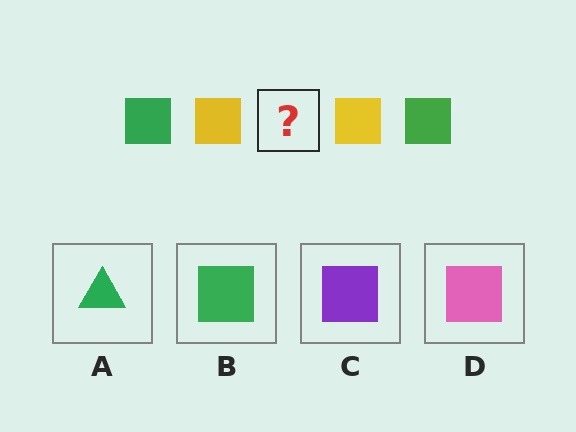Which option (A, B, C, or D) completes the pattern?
B.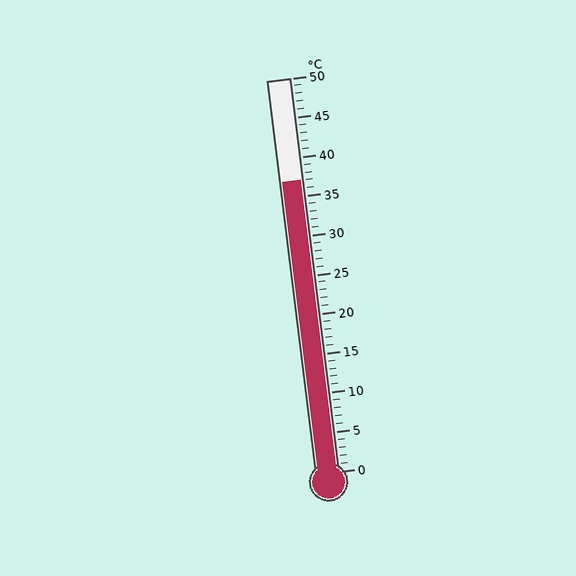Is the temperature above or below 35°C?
The temperature is above 35°C.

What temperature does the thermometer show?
The thermometer shows approximately 37°C.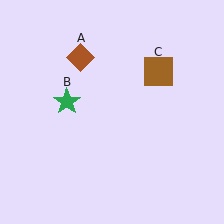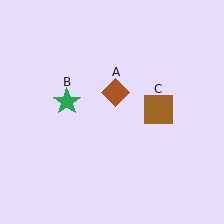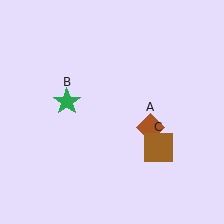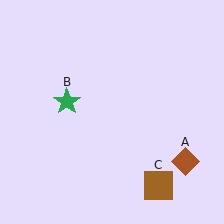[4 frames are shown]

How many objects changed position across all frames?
2 objects changed position: brown diamond (object A), brown square (object C).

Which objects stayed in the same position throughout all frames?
Green star (object B) remained stationary.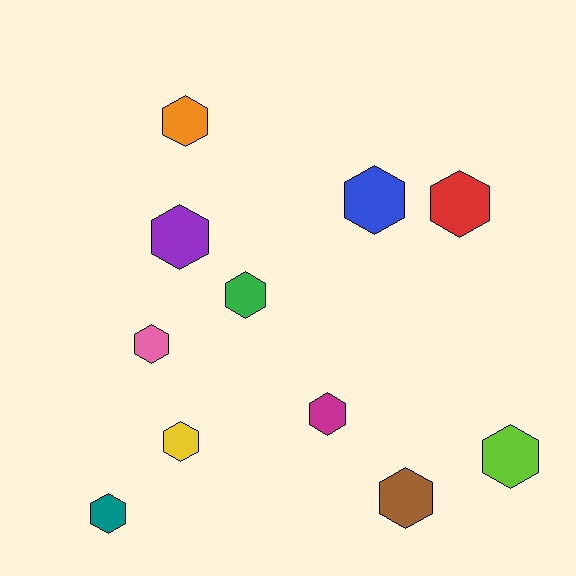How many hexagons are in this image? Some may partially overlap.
There are 11 hexagons.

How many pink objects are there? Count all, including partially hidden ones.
There is 1 pink object.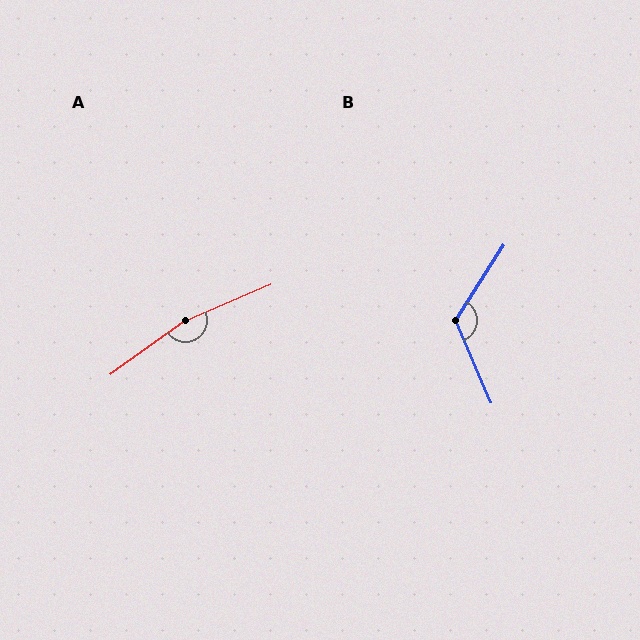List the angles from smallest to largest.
B (124°), A (167°).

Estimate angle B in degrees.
Approximately 124 degrees.